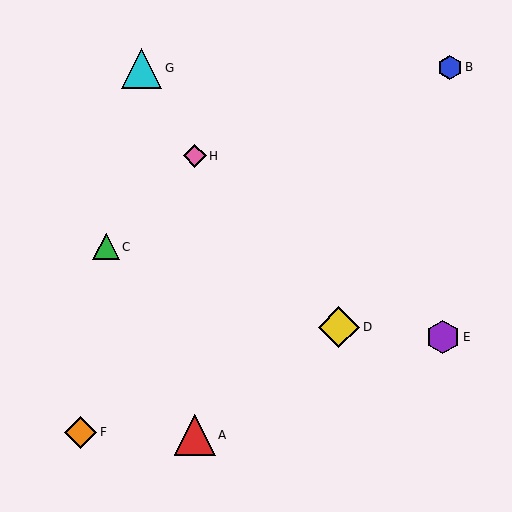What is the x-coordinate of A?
Object A is at x≈195.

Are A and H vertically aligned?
Yes, both are at x≈195.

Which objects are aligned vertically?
Objects A, H are aligned vertically.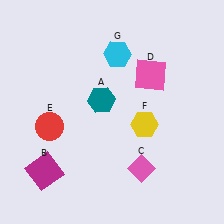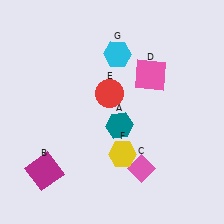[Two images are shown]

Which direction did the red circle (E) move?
The red circle (E) moved right.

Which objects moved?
The objects that moved are: the teal hexagon (A), the red circle (E), the yellow hexagon (F).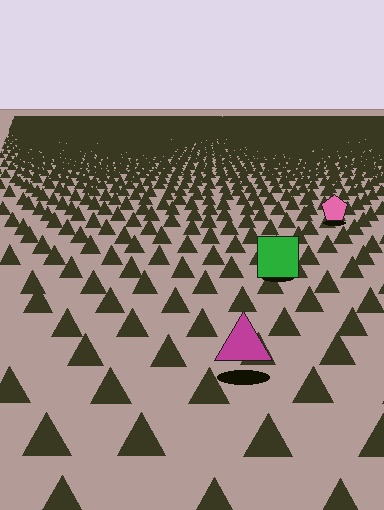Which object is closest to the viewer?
The magenta triangle is closest. The texture marks near it are larger and more spread out.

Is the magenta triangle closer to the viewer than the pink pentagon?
Yes. The magenta triangle is closer — you can tell from the texture gradient: the ground texture is coarser near it.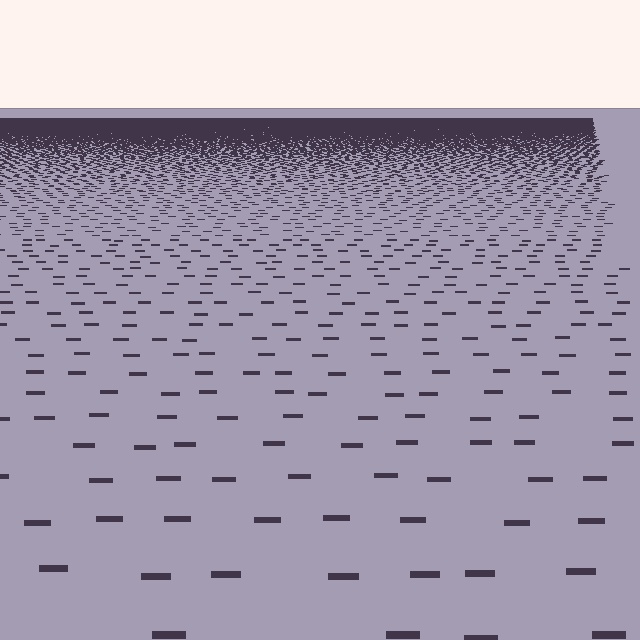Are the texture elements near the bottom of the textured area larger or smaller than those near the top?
Larger. Near the bottom, elements are closer to the viewer and appear at a bigger on-screen size.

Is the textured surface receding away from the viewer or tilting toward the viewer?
The surface is receding away from the viewer. Texture elements get smaller and denser toward the top.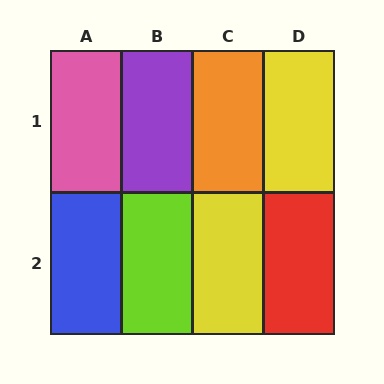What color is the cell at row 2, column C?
Yellow.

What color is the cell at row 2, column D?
Red.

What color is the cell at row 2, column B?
Lime.